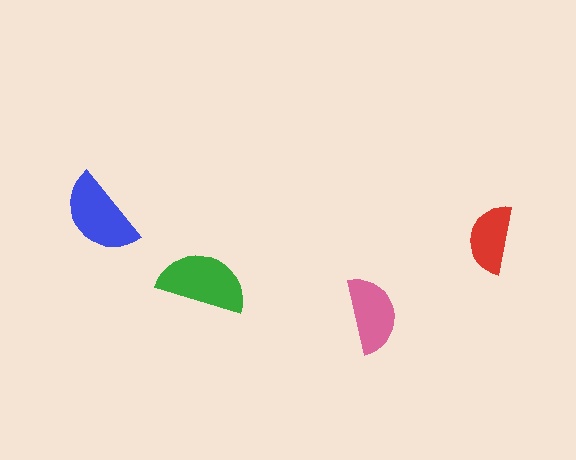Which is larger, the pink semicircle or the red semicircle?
The pink one.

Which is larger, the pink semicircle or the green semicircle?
The green one.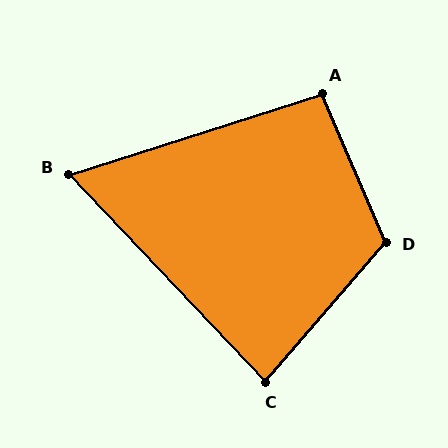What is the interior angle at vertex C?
Approximately 85 degrees (acute).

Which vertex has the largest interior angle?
D, at approximately 116 degrees.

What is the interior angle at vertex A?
Approximately 95 degrees (obtuse).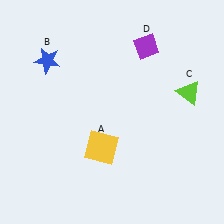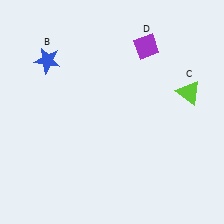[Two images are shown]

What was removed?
The yellow square (A) was removed in Image 2.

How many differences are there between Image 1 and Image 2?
There is 1 difference between the two images.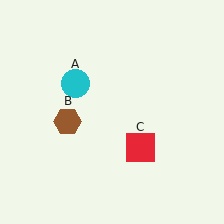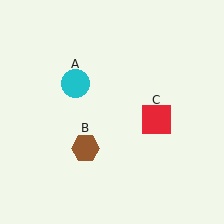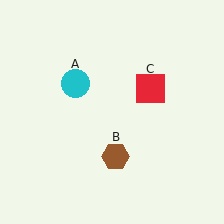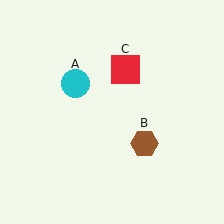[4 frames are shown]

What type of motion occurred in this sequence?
The brown hexagon (object B), red square (object C) rotated counterclockwise around the center of the scene.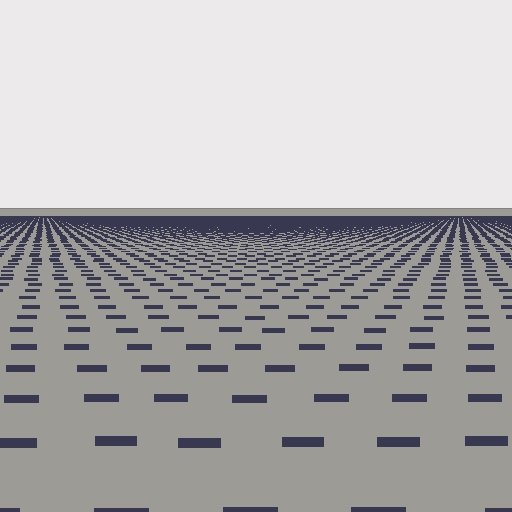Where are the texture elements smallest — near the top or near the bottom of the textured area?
Near the top.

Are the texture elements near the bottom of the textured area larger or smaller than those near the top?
Larger. Near the bottom, elements are closer to the viewer and appear at a bigger on-screen size.